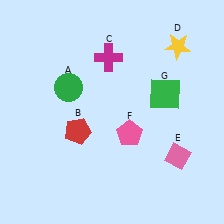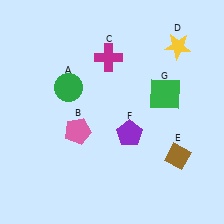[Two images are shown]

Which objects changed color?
B changed from red to pink. E changed from pink to brown. F changed from pink to purple.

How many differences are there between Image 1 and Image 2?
There are 3 differences between the two images.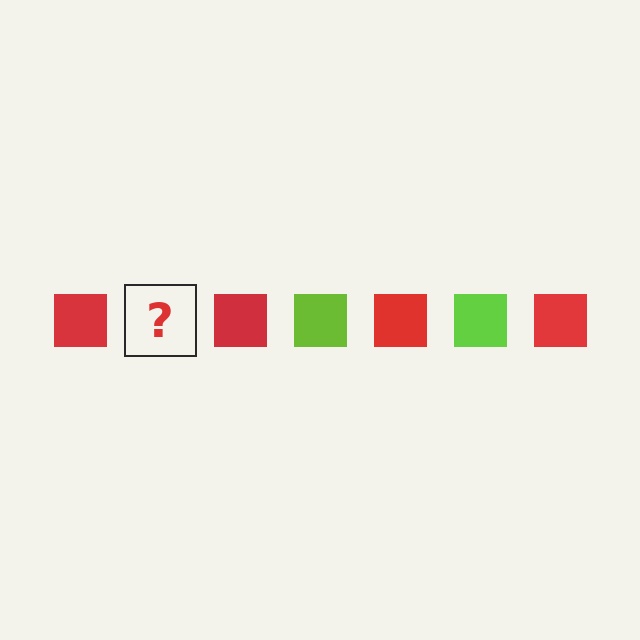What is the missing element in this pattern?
The missing element is a lime square.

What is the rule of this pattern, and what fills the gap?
The rule is that the pattern cycles through red, lime squares. The gap should be filled with a lime square.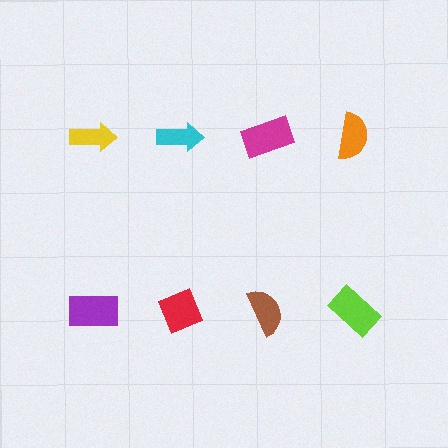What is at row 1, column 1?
A yellow arrow.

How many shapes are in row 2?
4 shapes.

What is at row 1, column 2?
A cyan arrow.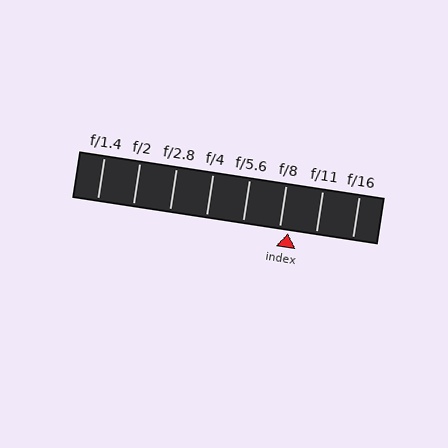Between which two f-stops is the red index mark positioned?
The index mark is between f/8 and f/11.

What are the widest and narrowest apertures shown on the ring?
The widest aperture shown is f/1.4 and the narrowest is f/16.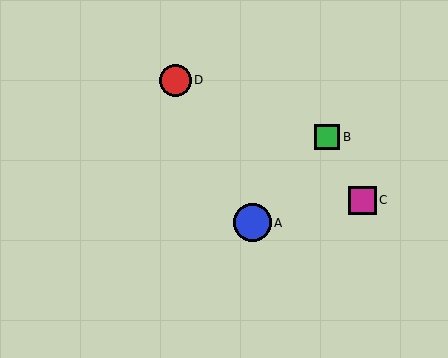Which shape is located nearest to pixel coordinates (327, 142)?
The green square (labeled B) at (327, 137) is nearest to that location.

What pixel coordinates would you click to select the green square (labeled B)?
Click at (327, 137) to select the green square B.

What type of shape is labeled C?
Shape C is a magenta square.